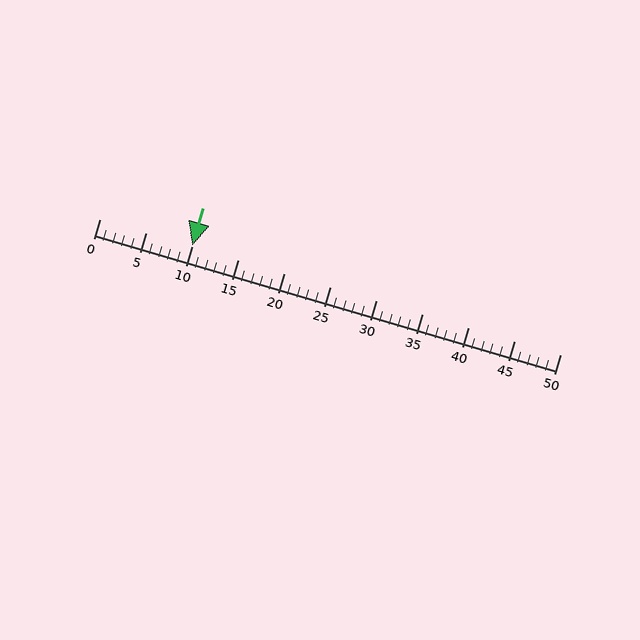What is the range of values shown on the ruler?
The ruler shows values from 0 to 50.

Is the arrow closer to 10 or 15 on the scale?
The arrow is closer to 10.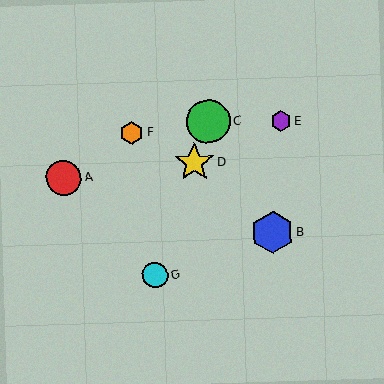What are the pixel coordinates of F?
Object F is at (132, 133).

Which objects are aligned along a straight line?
Objects C, D, G are aligned along a straight line.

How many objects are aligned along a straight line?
3 objects (C, D, G) are aligned along a straight line.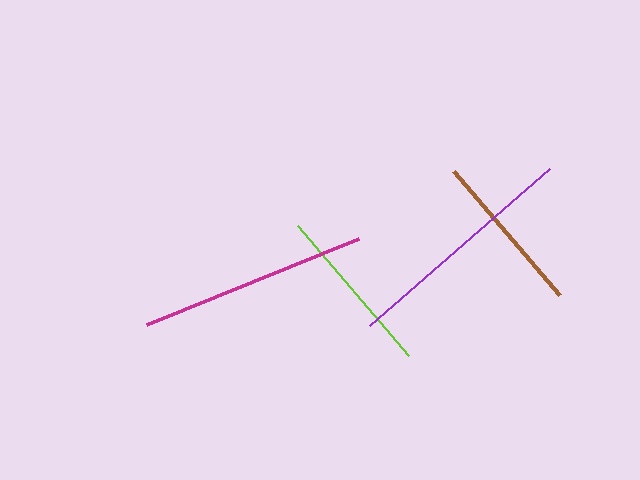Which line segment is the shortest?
The brown line is the shortest at approximately 163 pixels.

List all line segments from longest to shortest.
From longest to shortest: purple, magenta, lime, brown.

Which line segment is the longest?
The purple line is the longest at approximately 239 pixels.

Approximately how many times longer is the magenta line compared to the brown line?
The magenta line is approximately 1.4 times the length of the brown line.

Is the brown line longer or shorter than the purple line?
The purple line is longer than the brown line.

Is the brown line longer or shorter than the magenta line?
The magenta line is longer than the brown line.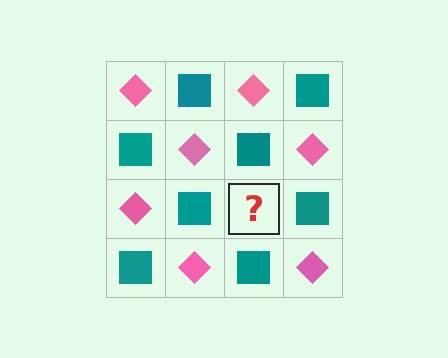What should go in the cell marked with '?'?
The missing cell should contain a pink diamond.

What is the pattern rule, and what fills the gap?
The rule is that it alternates pink diamond and teal square in a checkerboard pattern. The gap should be filled with a pink diamond.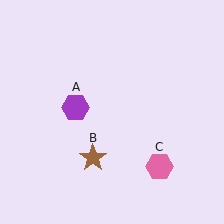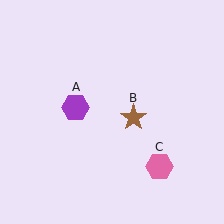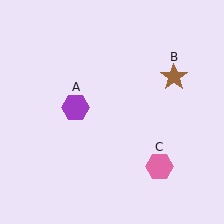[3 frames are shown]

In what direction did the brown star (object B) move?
The brown star (object B) moved up and to the right.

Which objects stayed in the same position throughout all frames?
Purple hexagon (object A) and pink hexagon (object C) remained stationary.